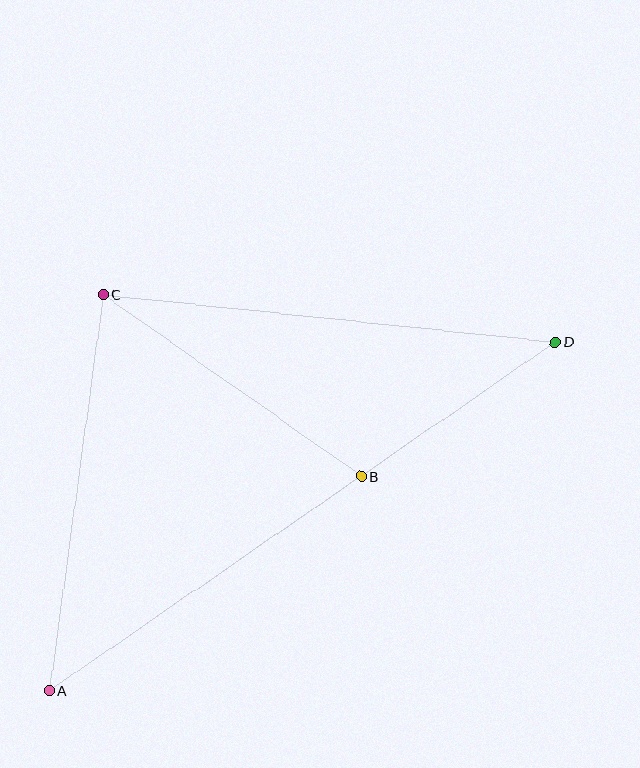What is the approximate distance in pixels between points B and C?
The distance between B and C is approximately 315 pixels.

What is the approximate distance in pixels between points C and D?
The distance between C and D is approximately 455 pixels.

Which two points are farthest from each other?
Points A and D are farthest from each other.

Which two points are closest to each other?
Points B and D are closest to each other.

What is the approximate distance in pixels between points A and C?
The distance between A and C is approximately 400 pixels.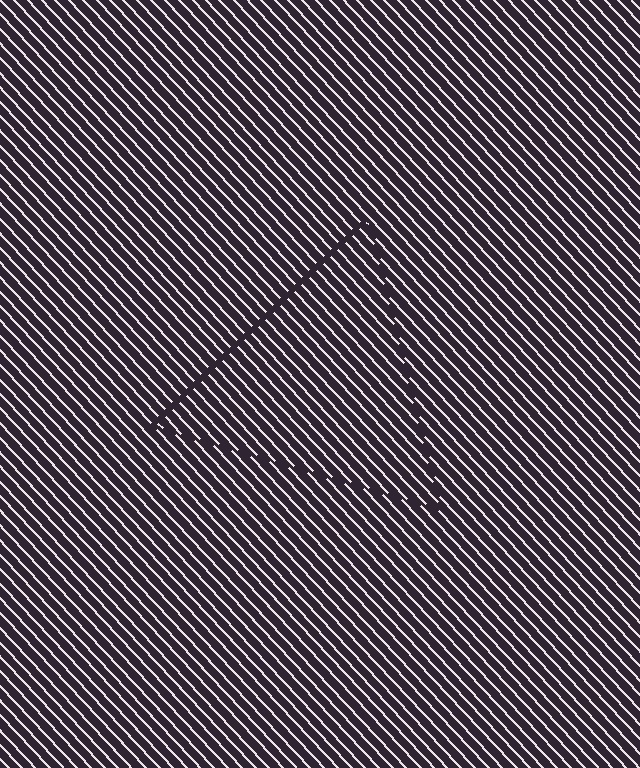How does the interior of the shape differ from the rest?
The interior of the shape contains the same grating, shifted by half a period — the contour is defined by the phase discontinuity where line-ends from the inner and outer gratings abut.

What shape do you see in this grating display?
An illusory triangle. The interior of the shape contains the same grating, shifted by half a period — the contour is defined by the phase discontinuity where line-ends from the inner and outer gratings abut.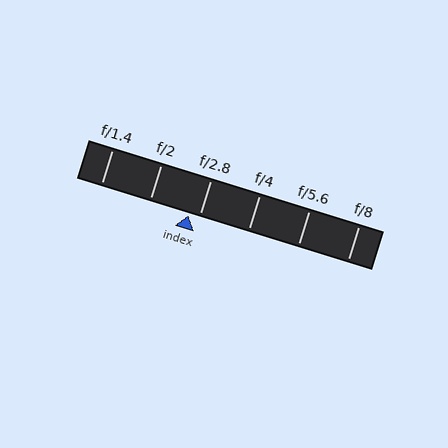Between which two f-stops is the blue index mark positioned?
The index mark is between f/2 and f/2.8.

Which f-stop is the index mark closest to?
The index mark is closest to f/2.8.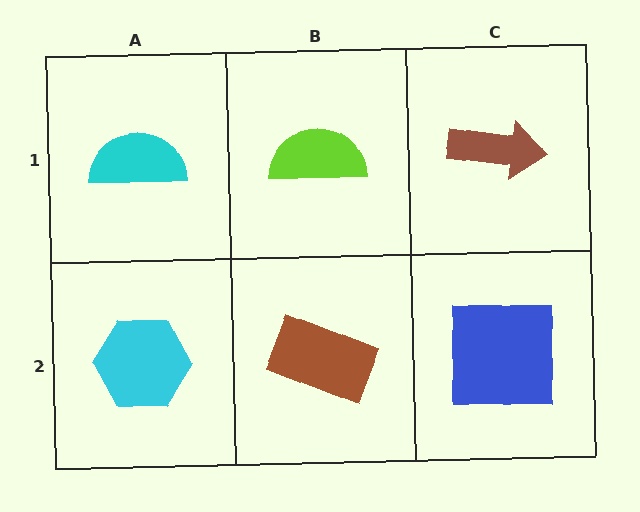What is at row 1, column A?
A cyan semicircle.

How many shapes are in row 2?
3 shapes.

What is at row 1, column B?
A lime semicircle.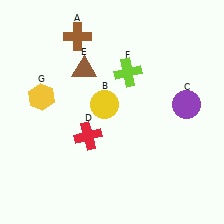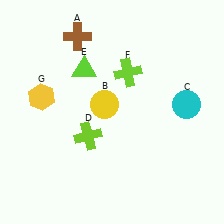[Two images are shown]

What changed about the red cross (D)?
In Image 1, D is red. In Image 2, it changed to lime.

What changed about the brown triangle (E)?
In Image 1, E is brown. In Image 2, it changed to lime.